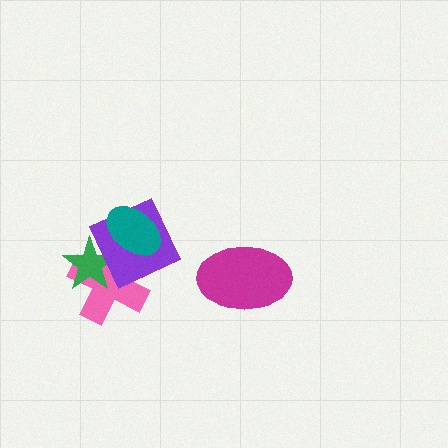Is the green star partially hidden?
Yes, it is partially covered by another shape.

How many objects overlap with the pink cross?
3 objects overlap with the pink cross.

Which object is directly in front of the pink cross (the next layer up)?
The green star is directly in front of the pink cross.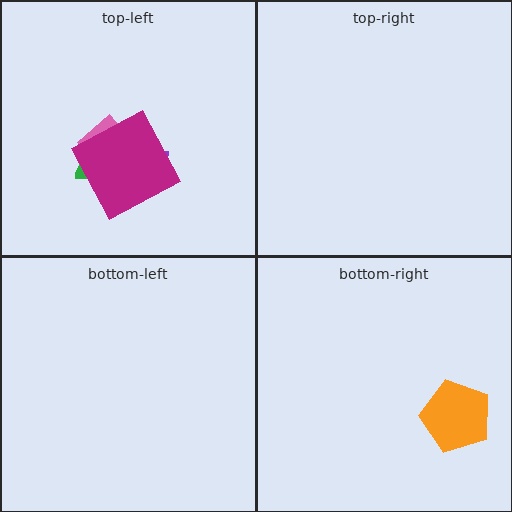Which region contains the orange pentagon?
The bottom-right region.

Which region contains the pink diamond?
The top-left region.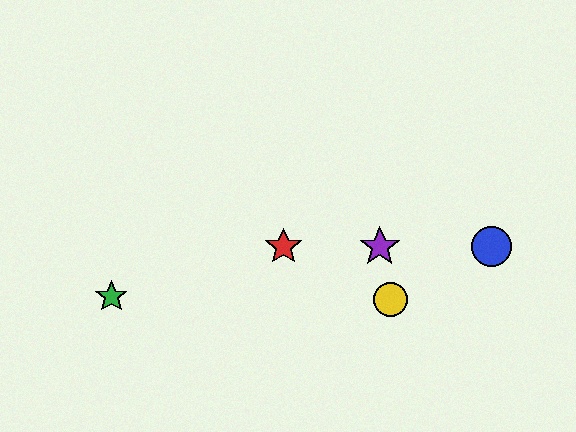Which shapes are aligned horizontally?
The red star, the blue circle, the purple star are aligned horizontally.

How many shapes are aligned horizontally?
3 shapes (the red star, the blue circle, the purple star) are aligned horizontally.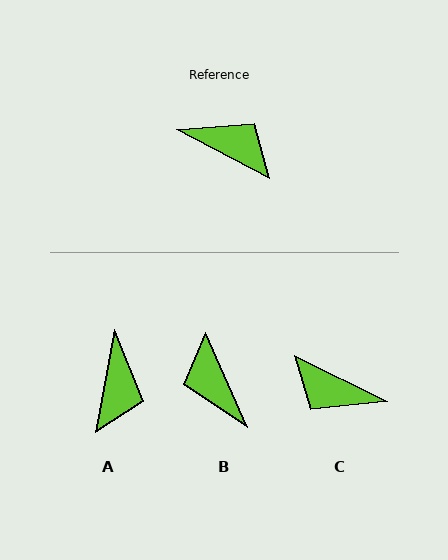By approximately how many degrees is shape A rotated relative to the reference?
Approximately 73 degrees clockwise.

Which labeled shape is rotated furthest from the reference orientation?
C, about 179 degrees away.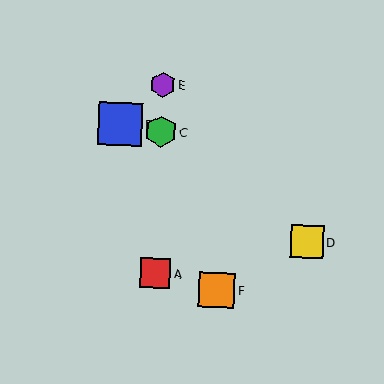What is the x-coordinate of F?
Object F is at x≈217.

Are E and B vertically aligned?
No, E is at x≈163 and B is at x≈120.